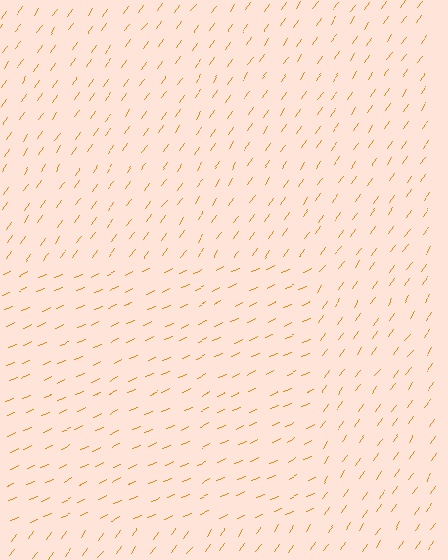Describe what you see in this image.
The image is filled with small orange line segments. A rectangle region in the image has lines oriented differently from the surrounding lines, creating a visible texture boundary.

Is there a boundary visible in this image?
Yes, there is a texture boundary formed by a change in line orientation.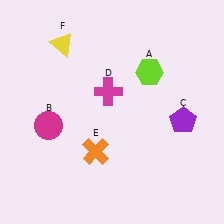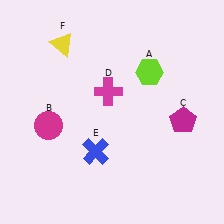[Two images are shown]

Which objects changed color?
C changed from purple to magenta. E changed from orange to blue.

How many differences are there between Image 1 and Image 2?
There are 2 differences between the two images.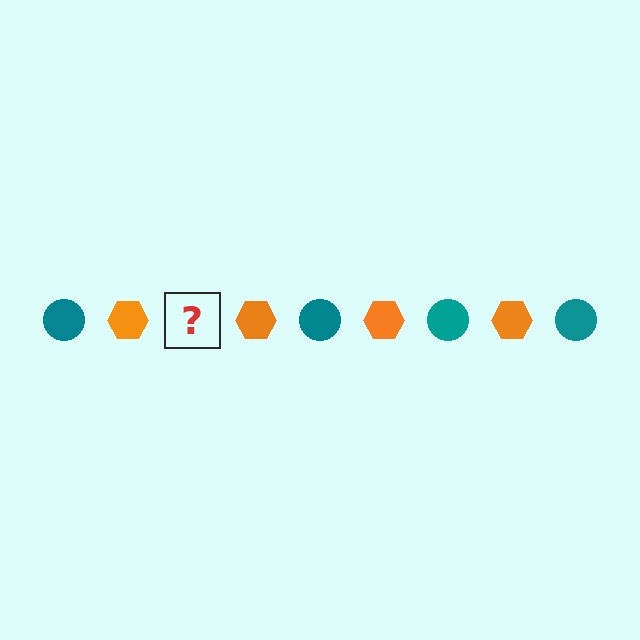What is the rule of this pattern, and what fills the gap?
The rule is that the pattern alternates between teal circle and orange hexagon. The gap should be filled with a teal circle.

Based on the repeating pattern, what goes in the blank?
The blank should be a teal circle.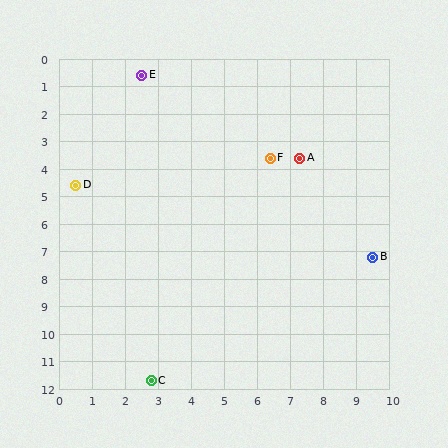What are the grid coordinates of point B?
Point B is at approximately (9.5, 7.2).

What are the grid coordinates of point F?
Point F is at approximately (6.4, 3.6).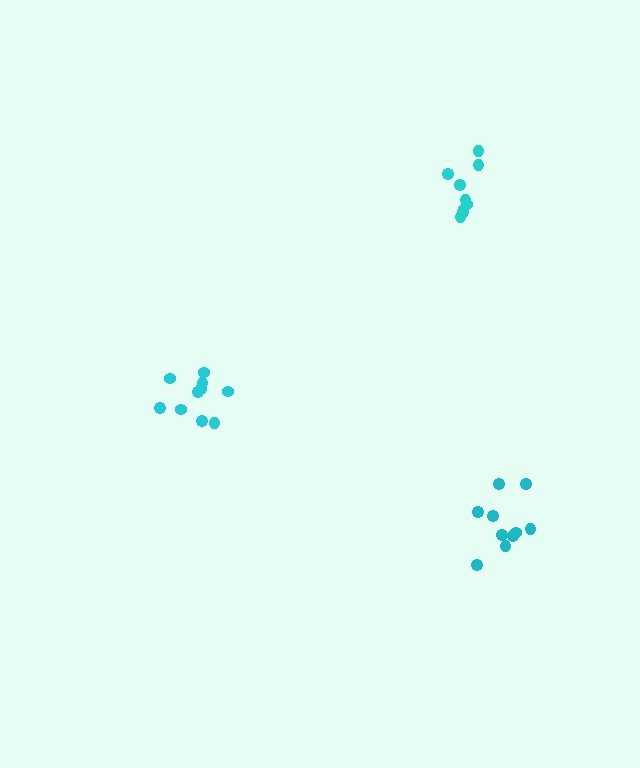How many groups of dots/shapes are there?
There are 3 groups.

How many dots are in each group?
Group 1: 9 dots, Group 2: 10 dots, Group 3: 10 dots (29 total).